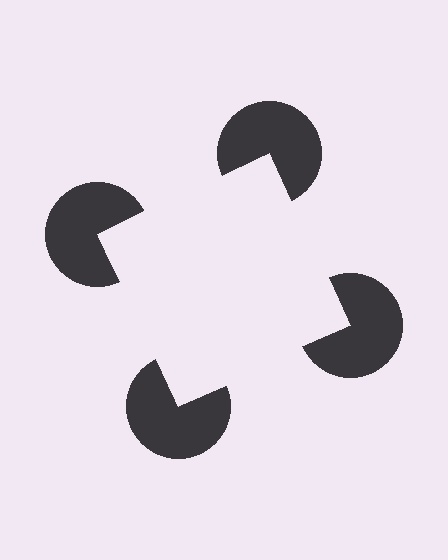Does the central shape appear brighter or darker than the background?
It typically appears slightly brighter than the background, even though no actual brightness change is drawn.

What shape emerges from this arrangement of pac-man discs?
An illusory square — its edges are inferred from the aligned wedge cuts in the pac-man discs, not physically drawn.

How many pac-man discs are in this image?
There are 4 — one at each vertex of the illusory square.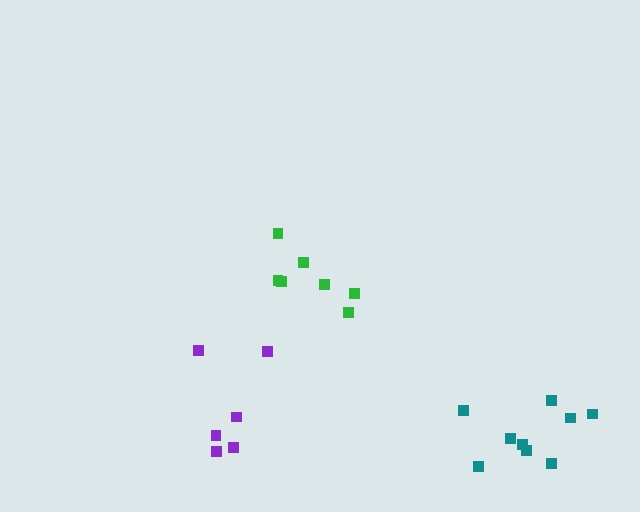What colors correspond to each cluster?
The clusters are colored: teal, green, purple.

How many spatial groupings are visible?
There are 3 spatial groupings.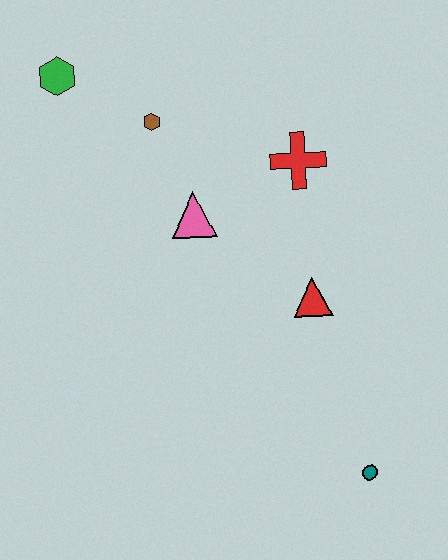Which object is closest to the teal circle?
The red triangle is closest to the teal circle.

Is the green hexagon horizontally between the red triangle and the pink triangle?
No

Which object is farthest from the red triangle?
The green hexagon is farthest from the red triangle.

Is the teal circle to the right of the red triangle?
Yes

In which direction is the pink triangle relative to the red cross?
The pink triangle is to the left of the red cross.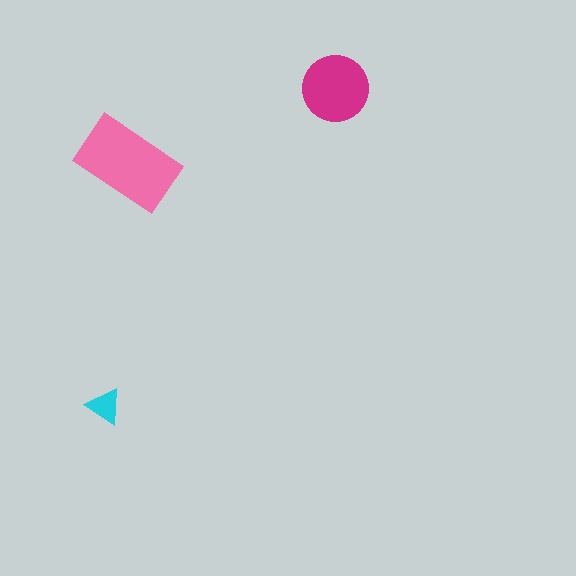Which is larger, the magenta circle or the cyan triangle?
The magenta circle.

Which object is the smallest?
The cyan triangle.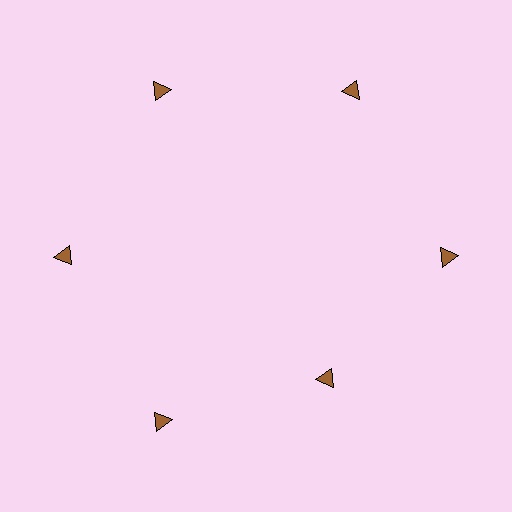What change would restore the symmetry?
The symmetry would be restored by moving it outward, back onto the ring so that all 6 triangles sit at equal angles and equal distance from the center.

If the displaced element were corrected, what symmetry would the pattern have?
It would have 6-fold rotational symmetry — the pattern would map onto itself every 60 degrees.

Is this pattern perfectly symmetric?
No. The 6 brown triangles are arranged in a ring, but one element near the 5 o'clock position is pulled inward toward the center, breaking the 6-fold rotational symmetry.